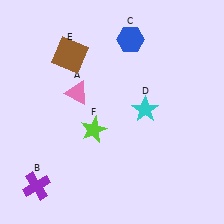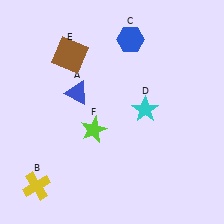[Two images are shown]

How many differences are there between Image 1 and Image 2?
There are 2 differences between the two images.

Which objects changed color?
A changed from pink to blue. B changed from purple to yellow.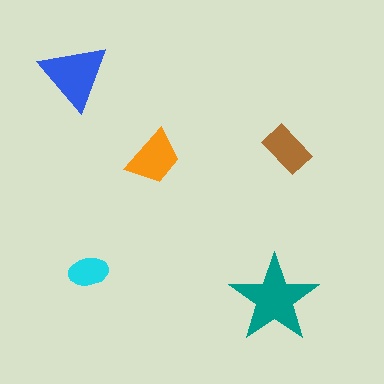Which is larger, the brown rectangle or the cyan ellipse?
The brown rectangle.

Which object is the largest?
The teal star.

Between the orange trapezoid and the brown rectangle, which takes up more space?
The orange trapezoid.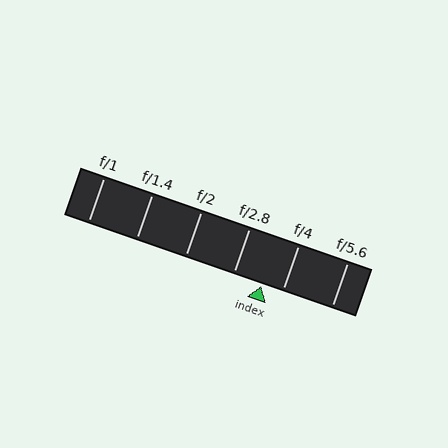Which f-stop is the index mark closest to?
The index mark is closest to f/4.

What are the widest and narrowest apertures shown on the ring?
The widest aperture shown is f/1 and the narrowest is f/5.6.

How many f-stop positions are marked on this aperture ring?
There are 6 f-stop positions marked.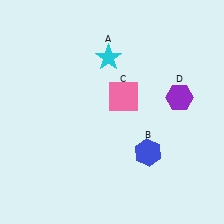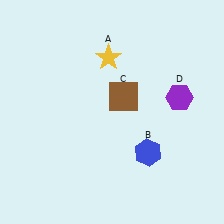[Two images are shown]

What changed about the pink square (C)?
In Image 1, C is pink. In Image 2, it changed to brown.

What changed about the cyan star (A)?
In Image 1, A is cyan. In Image 2, it changed to yellow.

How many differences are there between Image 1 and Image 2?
There are 2 differences between the two images.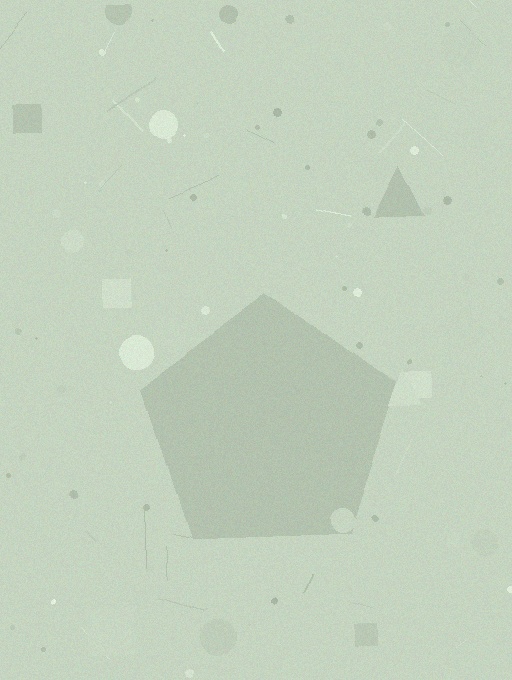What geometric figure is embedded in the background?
A pentagon is embedded in the background.